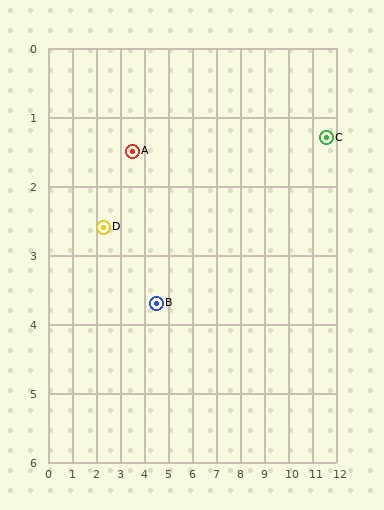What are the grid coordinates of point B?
Point B is at approximately (4.5, 3.7).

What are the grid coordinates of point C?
Point C is at approximately (11.6, 1.3).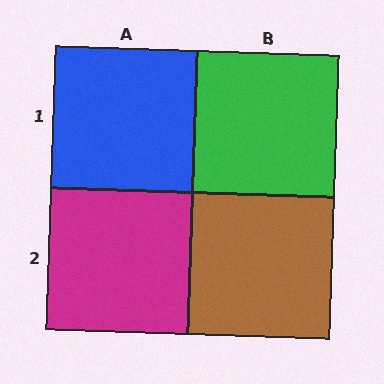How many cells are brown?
1 cell is brown.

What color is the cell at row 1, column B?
Green.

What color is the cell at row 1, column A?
Blue.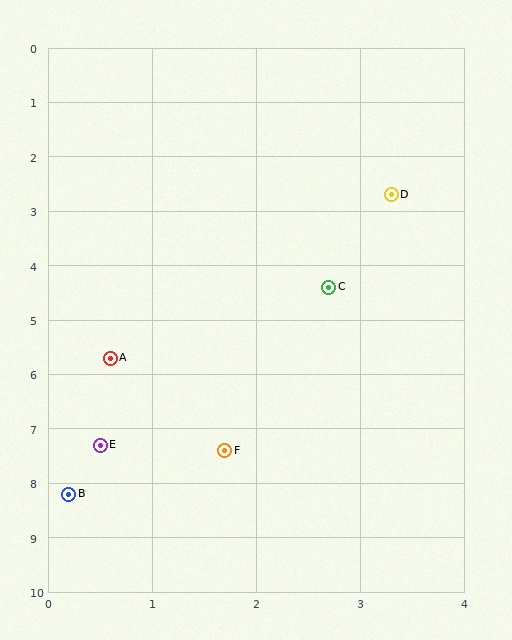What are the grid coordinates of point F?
Point F is at approximately (1.7, 7.4).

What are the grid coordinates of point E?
Point E is at approximately (0.5, 7.3).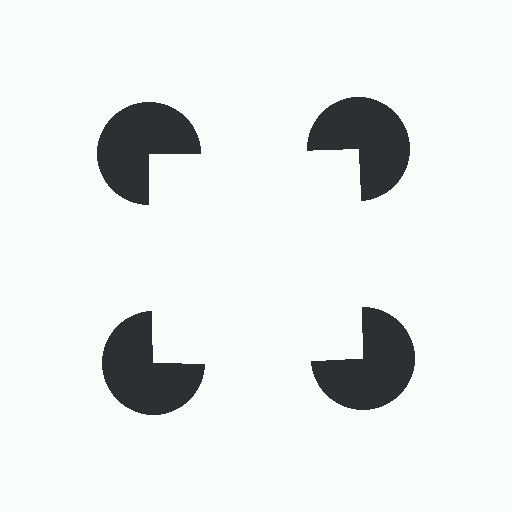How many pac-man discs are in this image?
There are 4 — one at each vertex of the illusory square.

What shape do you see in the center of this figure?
An illusory square — its edges are inferred from the aligned wedge cuts in the pac-man discs, not physically drawn.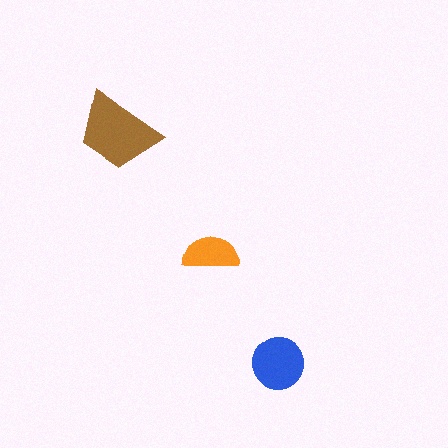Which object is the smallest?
The orange semicircle.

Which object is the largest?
The brown trapezoid.